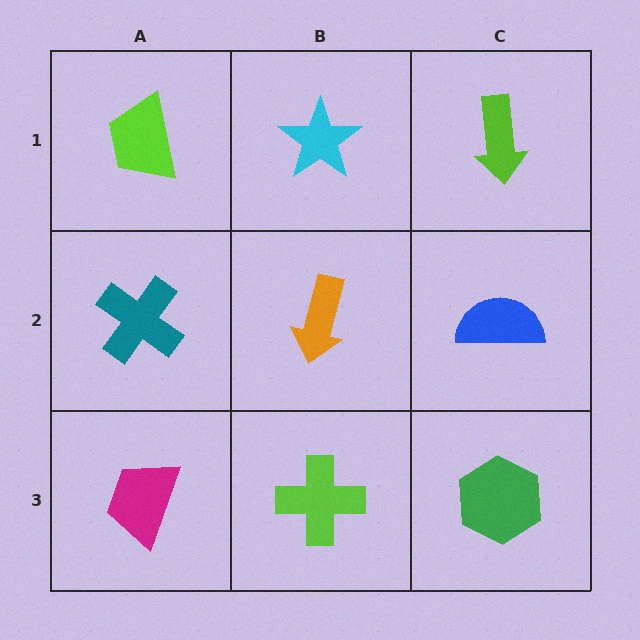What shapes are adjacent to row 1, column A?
A teal cross (row 2, column A), a cyan star (row 1, column B).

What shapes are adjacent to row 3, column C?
A blue semicircle (row 2, column C), a lime cross (row 3, column B).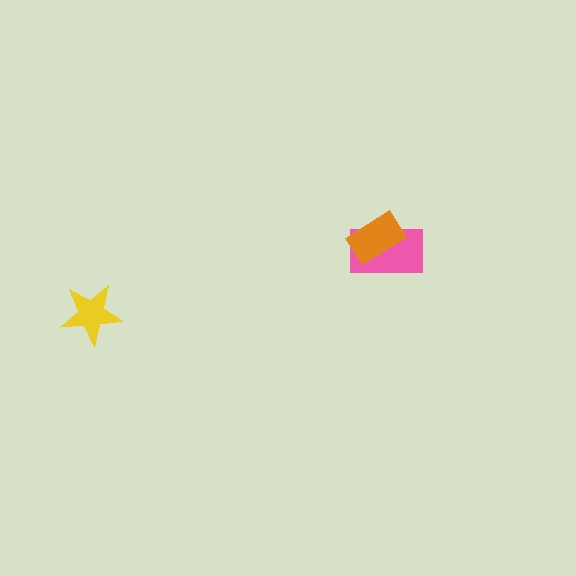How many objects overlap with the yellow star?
0 objects overlap with the yellow star.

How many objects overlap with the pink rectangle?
1 object overlaps with the pink rectangle.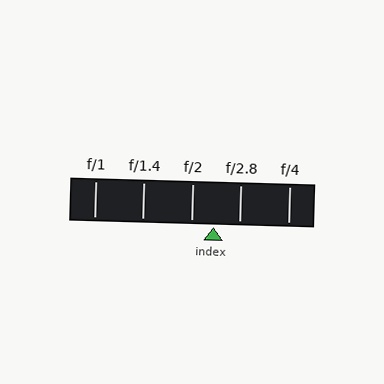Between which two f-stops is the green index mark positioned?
The index mark is between f/2 and f/2.8.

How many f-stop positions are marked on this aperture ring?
There are 5 f-stop positions marked.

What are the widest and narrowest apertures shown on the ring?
The widest aperture shown is f/1 and the narrowest is f/4.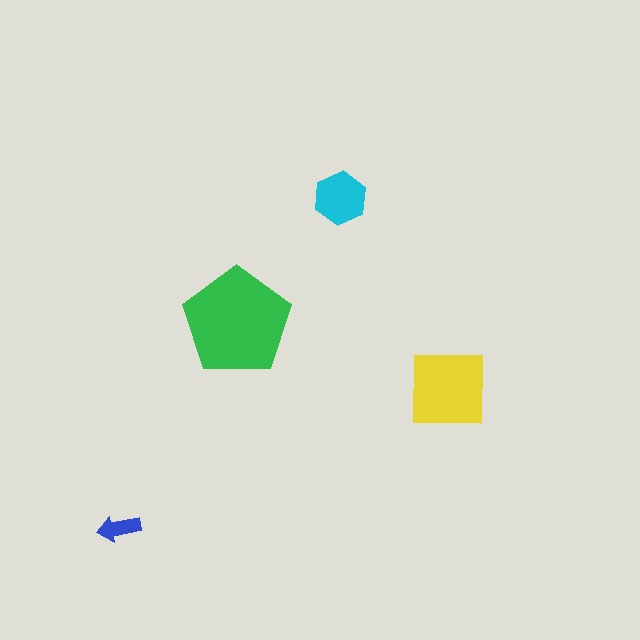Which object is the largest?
The green pentagon.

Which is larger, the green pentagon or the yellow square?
The green pentagon.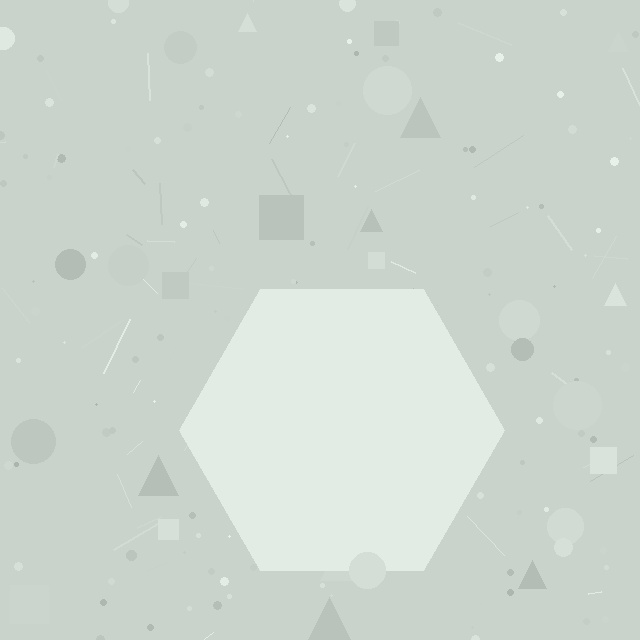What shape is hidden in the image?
A hexagon is hidden in the image.